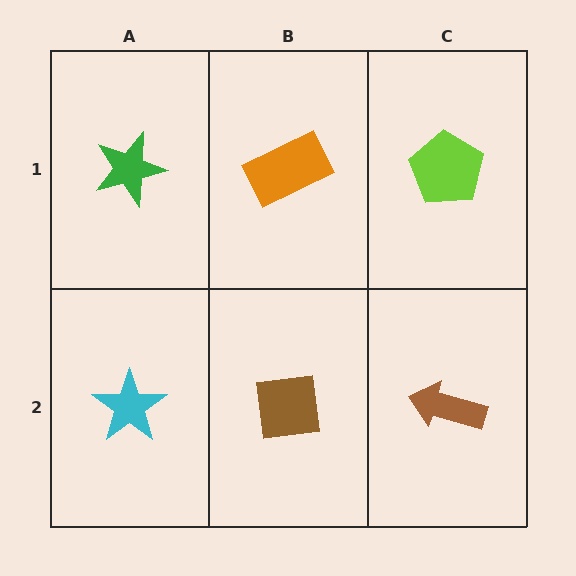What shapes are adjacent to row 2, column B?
An orange rectangle (row 1, column B), a cyan star (row 2, column A), a brown arrow (row 2, column C).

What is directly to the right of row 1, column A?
An orange rectangle.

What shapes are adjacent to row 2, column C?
A lime pentagon (row 1, column C), a brown square (row 2, column B).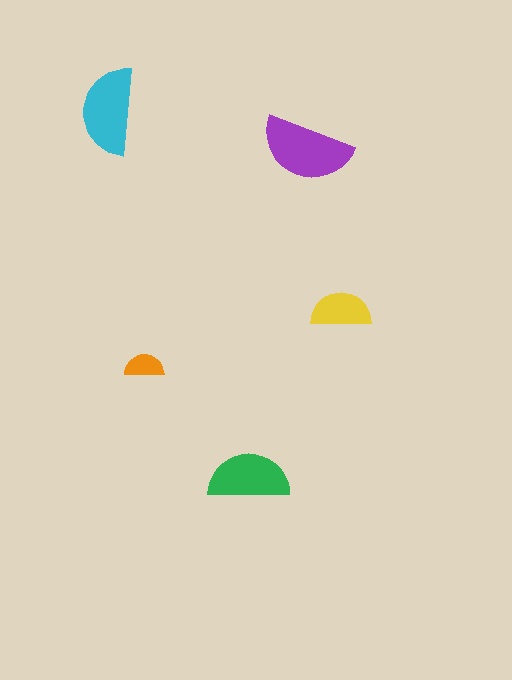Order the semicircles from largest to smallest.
the purple one, the cyan one, the green one, the yellow one, the orange one.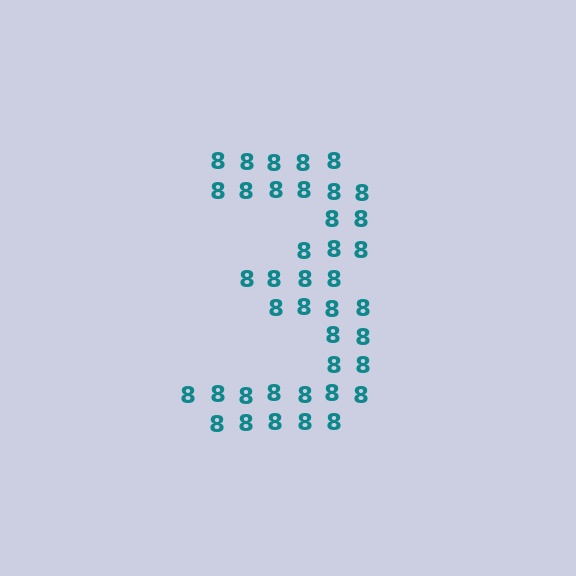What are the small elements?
The small elements are digit 8's.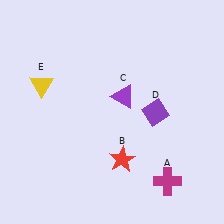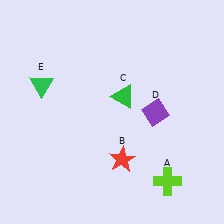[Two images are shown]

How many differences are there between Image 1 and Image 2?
There are 3 differences between the two images.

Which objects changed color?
A changed from magenta to lime. C changed from purple to green. E changed from yellow to green.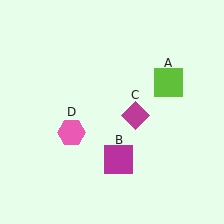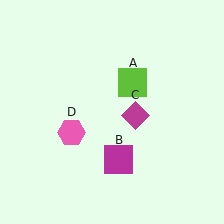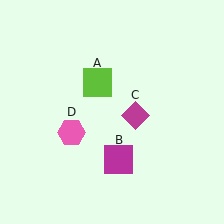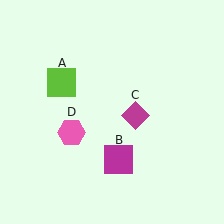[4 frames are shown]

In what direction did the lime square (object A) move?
The lime square (object A) moved left.